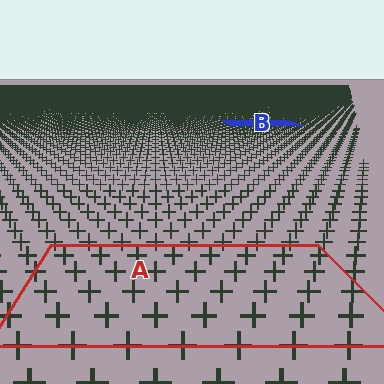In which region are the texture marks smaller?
The texture marks are smaller in region B, because it is farther away.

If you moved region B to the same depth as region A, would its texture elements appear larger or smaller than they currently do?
They would appear larger. At a closer depth, the same texture elements are projected at a bigger on-screen size.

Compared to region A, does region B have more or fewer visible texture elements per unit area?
Region B has more texture elements per unit area — they are packed more densely because it is farther away.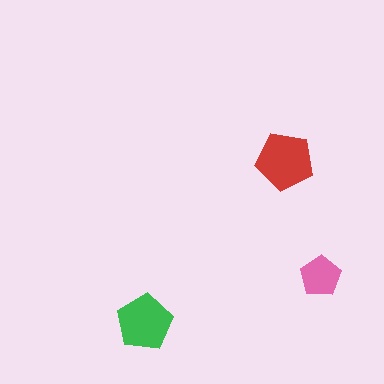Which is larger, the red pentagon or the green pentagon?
The red one.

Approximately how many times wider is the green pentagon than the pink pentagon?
About 1.5 times wider.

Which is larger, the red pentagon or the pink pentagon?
The red one.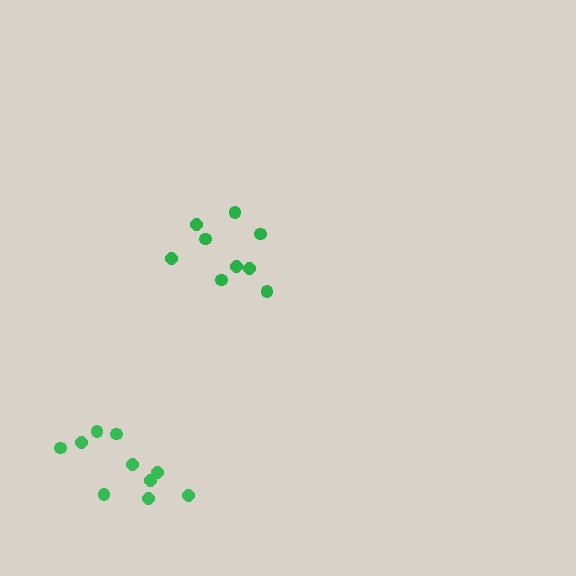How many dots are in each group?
Group 1: 10 dots, Group 2: 9 dots (19 total).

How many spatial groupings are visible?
There are 2 spatial groupings.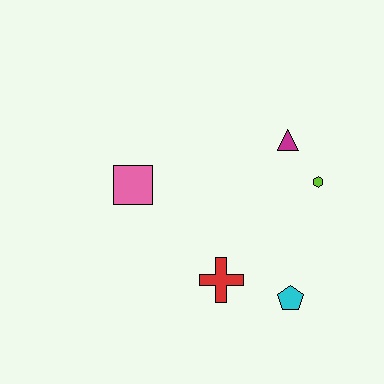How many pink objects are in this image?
There is 1 pink object.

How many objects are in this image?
There are 5 objects.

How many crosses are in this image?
There is 1 cross.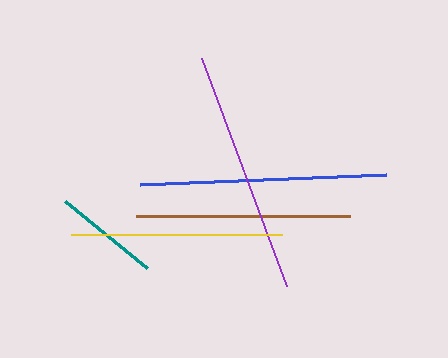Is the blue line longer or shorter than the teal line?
The blue line is longer than the teal line.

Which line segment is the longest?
The blue line is the longest at approximately 247 pixels.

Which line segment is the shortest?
The teal line is the shortest at approximately 106 pixels.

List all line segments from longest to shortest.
From longest to shortest: blue, purple, brown, yellow, teal.